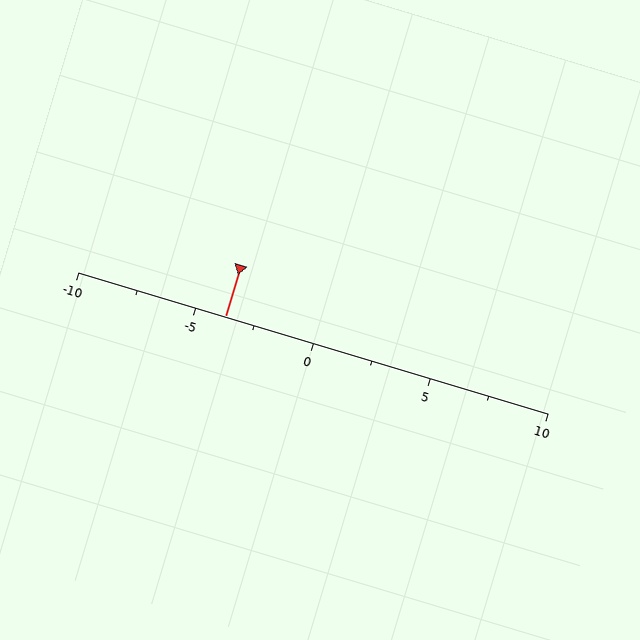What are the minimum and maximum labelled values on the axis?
The axis runs from -10 to 10.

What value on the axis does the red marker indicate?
The marker indicates approximately -3.8.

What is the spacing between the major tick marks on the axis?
The major ticks are spaced 5 apart.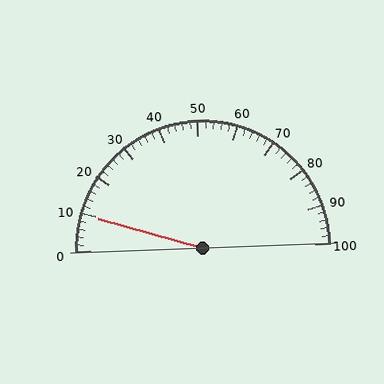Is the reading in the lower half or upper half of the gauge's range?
The reading is in the lower half of the range (0 to 100).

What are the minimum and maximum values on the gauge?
The gauge ranges from 0 to 100.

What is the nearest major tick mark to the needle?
The nearest major tick mark is 10.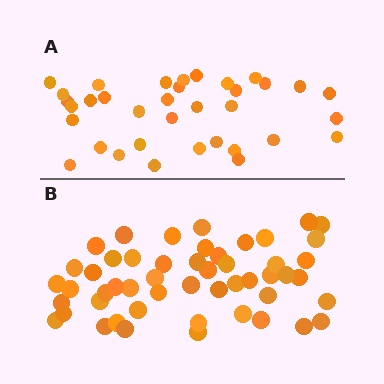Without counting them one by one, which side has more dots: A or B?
Region B (the bottom region) has more dots.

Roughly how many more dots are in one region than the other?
Region B has approximately 15 more dots than region A.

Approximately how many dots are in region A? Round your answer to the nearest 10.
About 40 dots. (The exact count is 35, which rounds to 40.)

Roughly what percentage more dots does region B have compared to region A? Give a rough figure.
About 45% more.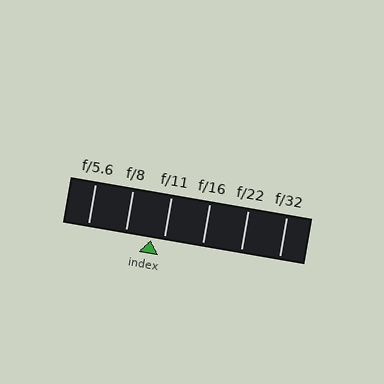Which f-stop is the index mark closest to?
The index mark is closest to f/11.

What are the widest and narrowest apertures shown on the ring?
The widest aperture shown is f/5.6 and the narrowest is f/32.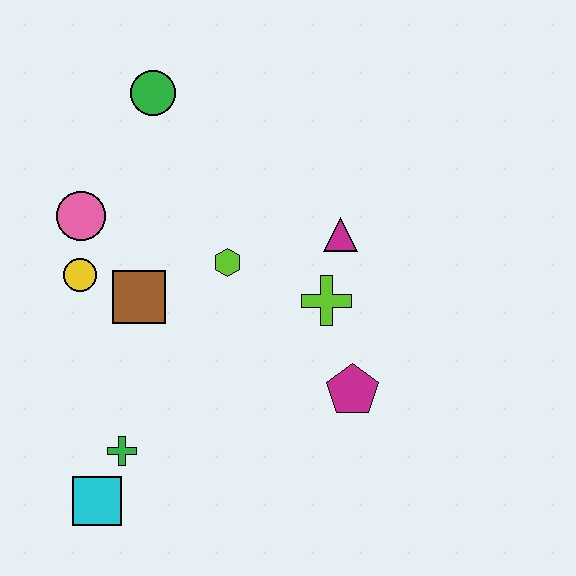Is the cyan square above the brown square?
No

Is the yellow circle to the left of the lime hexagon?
Yes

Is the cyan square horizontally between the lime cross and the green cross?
No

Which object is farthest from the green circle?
The cyan square is farthest from the green circle.